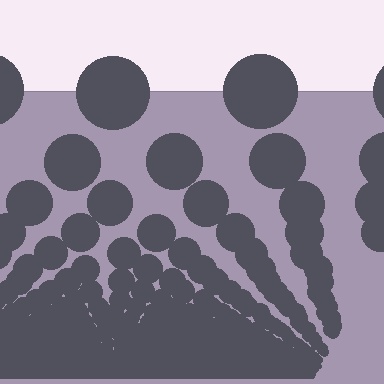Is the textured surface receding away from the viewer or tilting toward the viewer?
The surface appears to tilt toward the viewer. Texture elements get larger and sparser toward the top.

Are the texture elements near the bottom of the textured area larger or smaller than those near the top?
Smaller. The gradient is inverted — elements near the bottom are smaller and denser.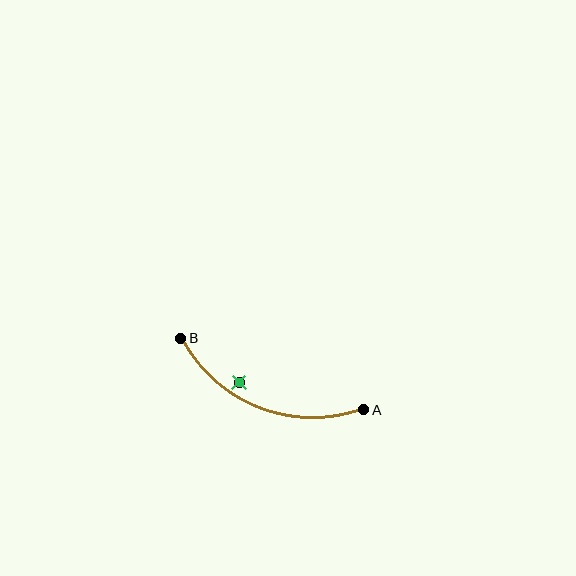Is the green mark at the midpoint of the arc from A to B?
No — the green mark does not lie on the arc at all. It sits slightly inside the curve.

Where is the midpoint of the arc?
The arc midpoint is the point on the curve farthest from the straight line joining A and B. It sits below that line.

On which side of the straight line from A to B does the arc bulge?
The arc bulges below the straight line connecting A and B.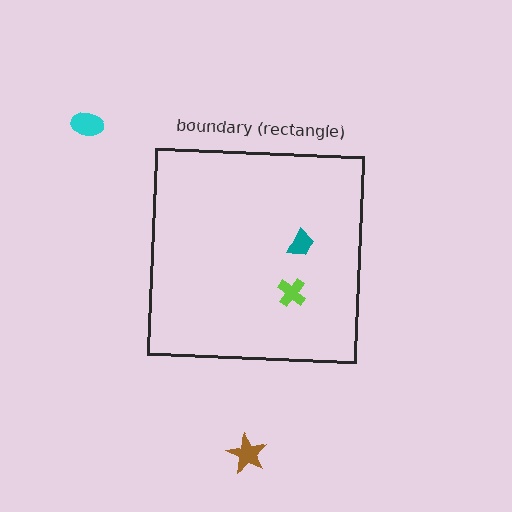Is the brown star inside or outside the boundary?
Outside.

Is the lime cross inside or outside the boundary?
Inside.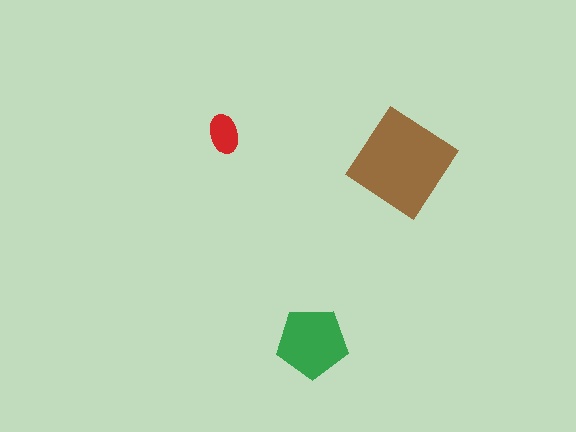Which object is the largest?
The brown diamond.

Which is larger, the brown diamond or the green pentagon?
The brown diamond.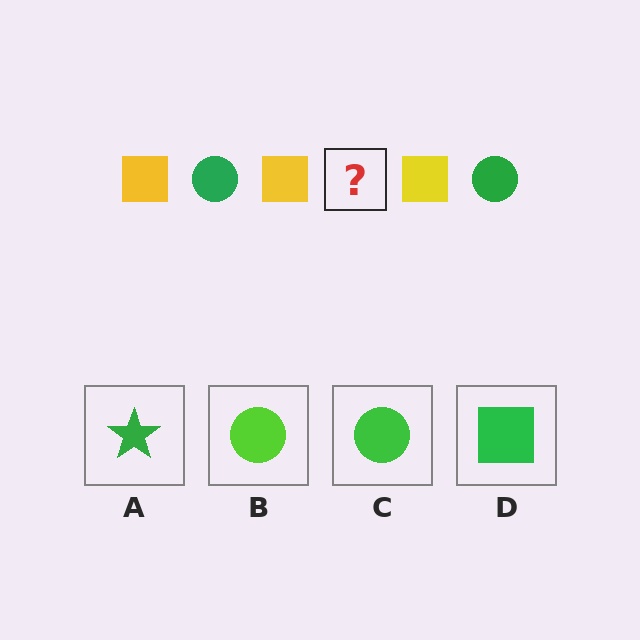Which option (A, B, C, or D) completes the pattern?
C.